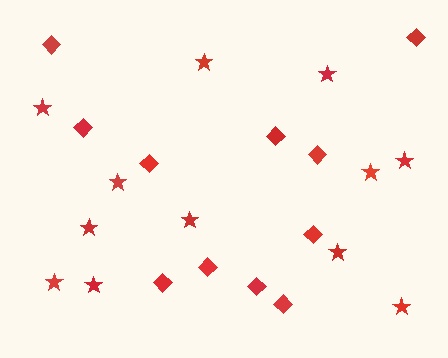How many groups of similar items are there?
There are 2 groups: one group of stars (12) and one group of diamonds (11).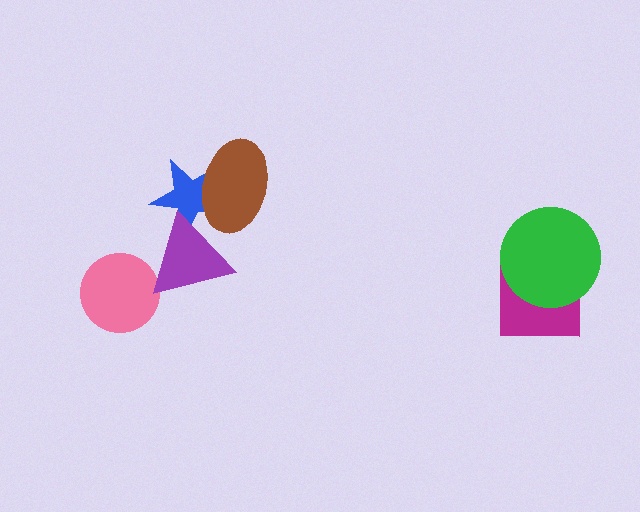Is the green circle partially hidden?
No, no other shape covers it.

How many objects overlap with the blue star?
2 objects overlap with the blue star.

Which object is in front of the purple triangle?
The brown ellipse is in front of the purple triangle.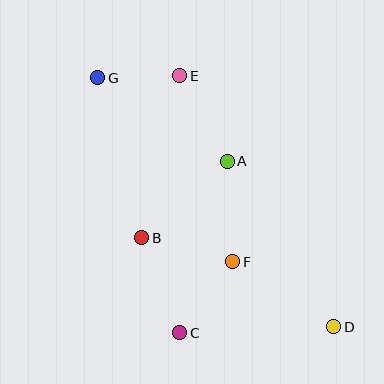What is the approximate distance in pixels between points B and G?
The distance between B and G is approximately 166 pixels.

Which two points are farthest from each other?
Points D and G are farthest from each other.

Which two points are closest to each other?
Points E and G are closest to each other.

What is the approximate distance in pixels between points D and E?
The distance between D and E is approximately 294 pixels.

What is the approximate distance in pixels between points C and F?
The distance between C and F is approximately 89 pixels.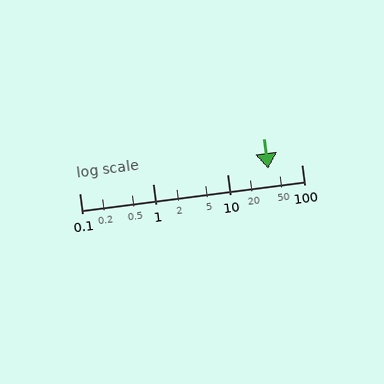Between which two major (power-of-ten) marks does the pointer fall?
The pointer is between 10 and 100.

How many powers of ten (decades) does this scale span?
The scale spans 3 decades, from 0.1 to 100.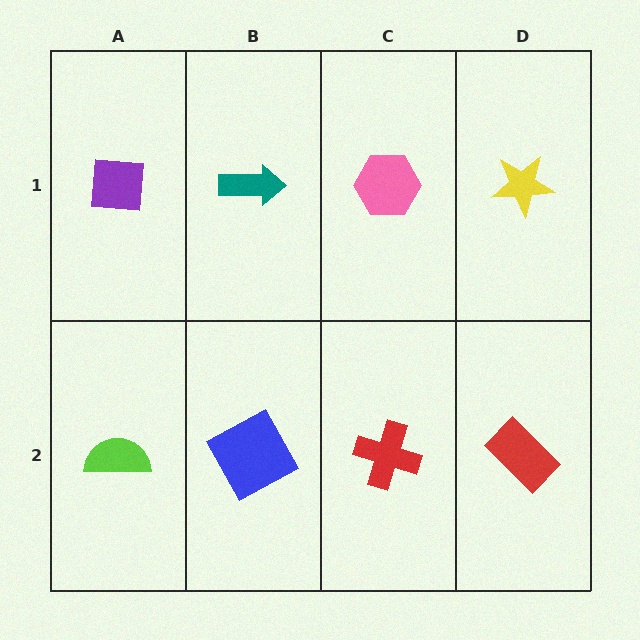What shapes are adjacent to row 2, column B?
A teal arrow (row 1, column B), a lime semicircle (row 2, column A), a red cross (row 2, column C).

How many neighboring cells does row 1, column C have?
3.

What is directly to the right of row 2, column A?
A blue square.